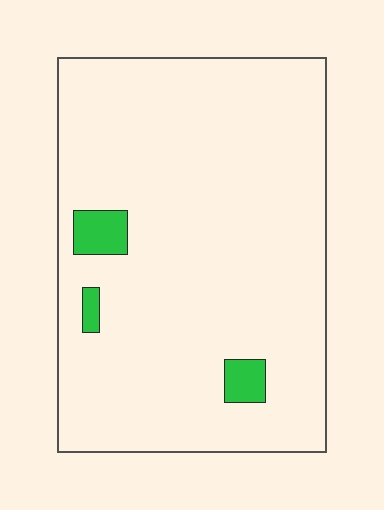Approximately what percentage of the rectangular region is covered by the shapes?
Approximately 5%.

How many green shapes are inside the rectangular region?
3.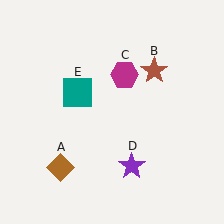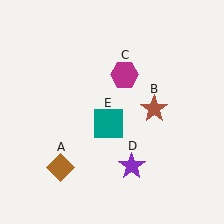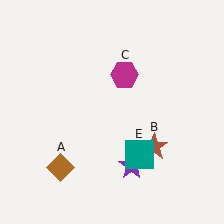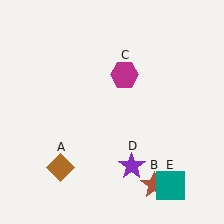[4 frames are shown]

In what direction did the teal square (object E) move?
The teal square (object E) moved down and to the right.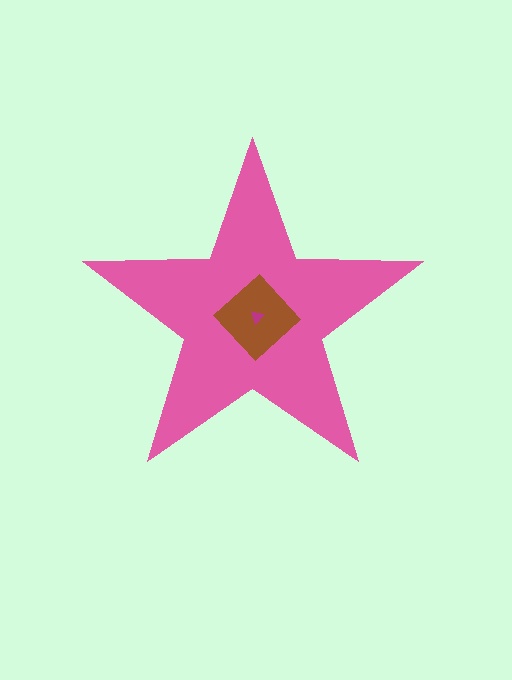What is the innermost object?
The magenta triangle.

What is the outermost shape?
The pink star.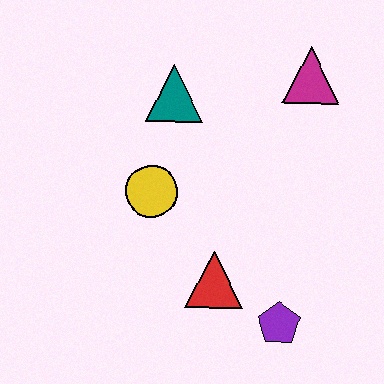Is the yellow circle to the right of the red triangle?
No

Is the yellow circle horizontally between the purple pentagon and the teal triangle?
No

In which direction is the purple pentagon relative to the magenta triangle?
The purple pentagon is below the magenta triangle.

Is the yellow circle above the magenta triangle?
No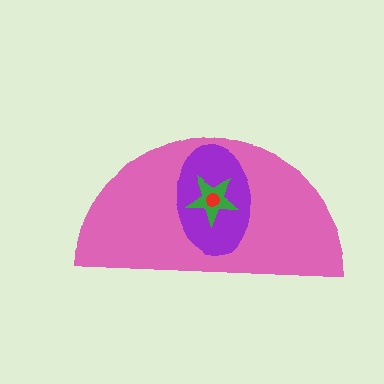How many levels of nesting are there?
4.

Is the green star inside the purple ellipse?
Yes.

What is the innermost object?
The red circle.